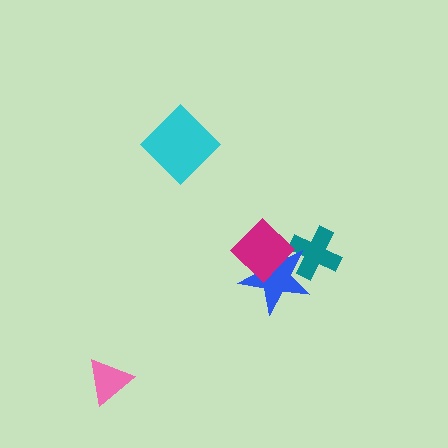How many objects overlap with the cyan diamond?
0 objects overlap with the cyan diamond.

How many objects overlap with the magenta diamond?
2 objects overlap with the magenta diamond.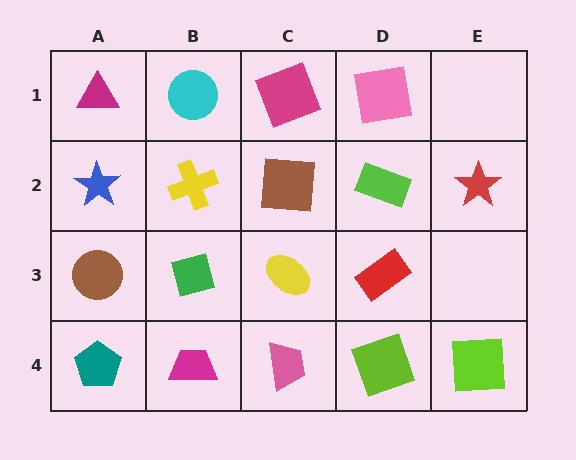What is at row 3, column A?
A brown circle.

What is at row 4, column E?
A lime square.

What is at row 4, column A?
A teal pentagon.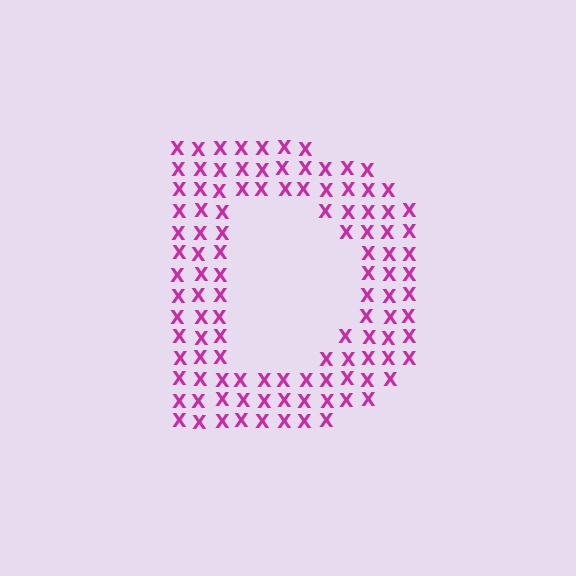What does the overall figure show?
The overall figure shows the letter D.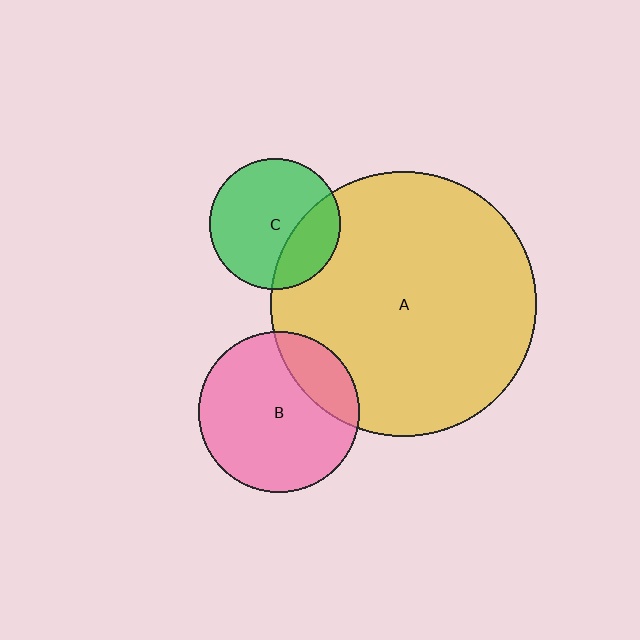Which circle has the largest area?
Circle A (yellow).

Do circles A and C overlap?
Yes.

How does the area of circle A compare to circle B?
Approximately 2.7 times.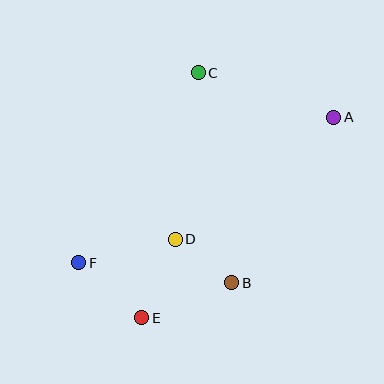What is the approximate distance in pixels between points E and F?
The distance between E and F is approximately 84 pixels.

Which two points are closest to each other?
Points B and D are closest to each other.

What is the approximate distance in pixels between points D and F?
The distance between D and F is approximately 99 pixels.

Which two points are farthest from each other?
Points A and F are farthest from each other.